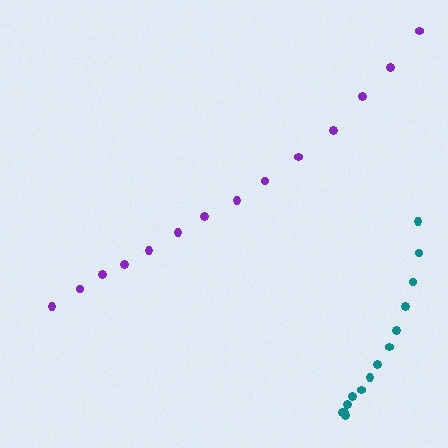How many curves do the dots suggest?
There are 2 distinct paths.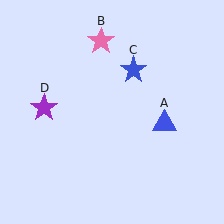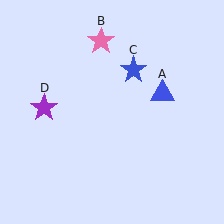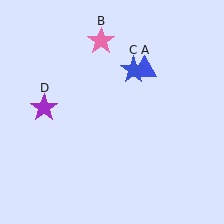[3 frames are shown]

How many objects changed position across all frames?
1 object changed position: blue triangle (object A).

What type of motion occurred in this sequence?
The blue triangle (object A) rotated counterclockwise around the center of the scene.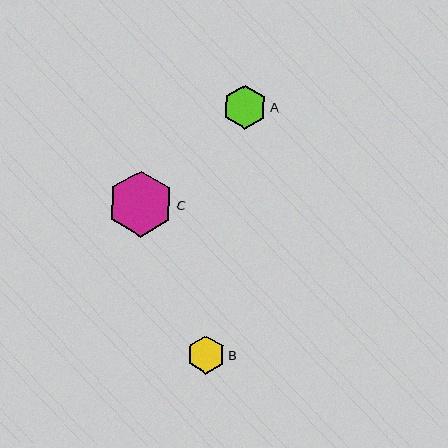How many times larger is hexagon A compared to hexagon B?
Hexagon A is approximately 1.1 times the size of hexagon B.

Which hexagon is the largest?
Hexagon C is the largest with a size of approximately 66 pixels.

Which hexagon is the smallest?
Hexagon B is the smallest with a size of approximately 38 pixels.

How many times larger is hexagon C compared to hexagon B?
Hexagon C is approximately 1.7 times the size of hexagon B.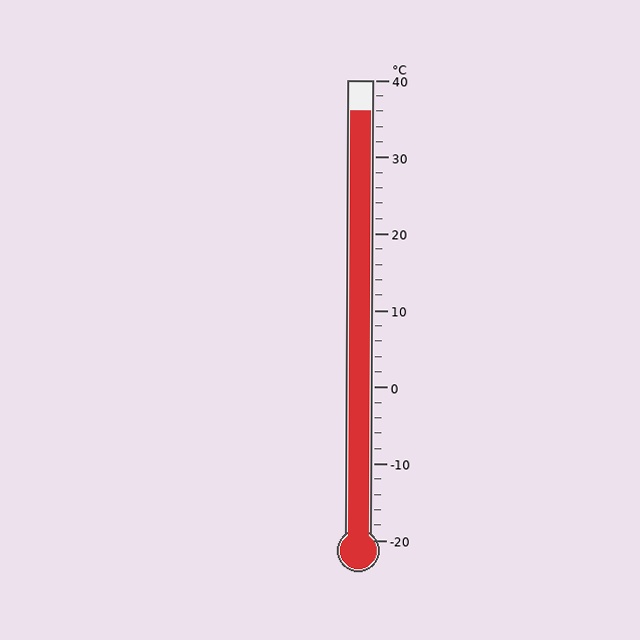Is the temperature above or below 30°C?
The temperature is above 30°C.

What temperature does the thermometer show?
The thermometer shows approximately 36°C.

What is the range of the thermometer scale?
The thermometer scale ranges from -20°C to 40°C.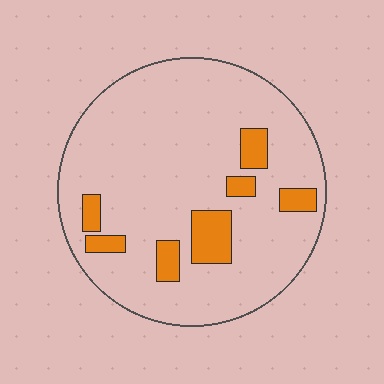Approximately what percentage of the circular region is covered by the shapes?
Approximately 15%.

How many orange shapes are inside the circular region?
7.